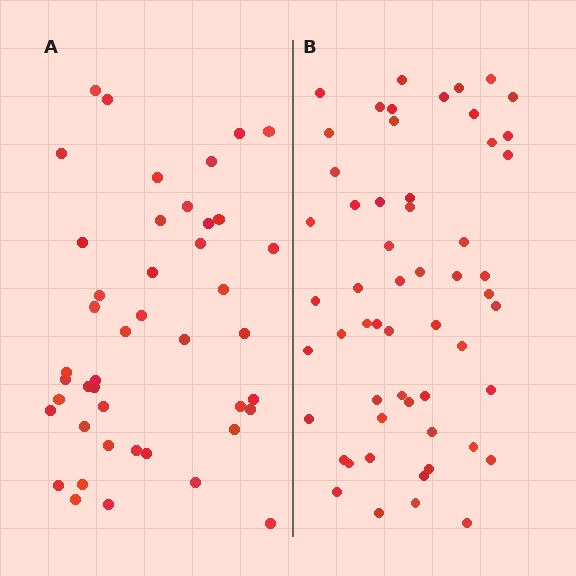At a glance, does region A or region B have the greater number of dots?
Region B (the right region) has more dots.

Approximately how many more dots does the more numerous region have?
Region B has roughly 12 or so more dots than region A.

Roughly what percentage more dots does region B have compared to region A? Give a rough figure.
About 25% more.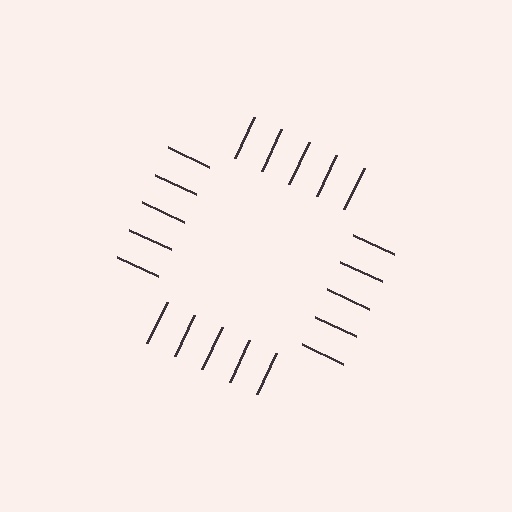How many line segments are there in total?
20 — 5 along each of the 4 edges.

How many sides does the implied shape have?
4 sides — the line-ends trace a square.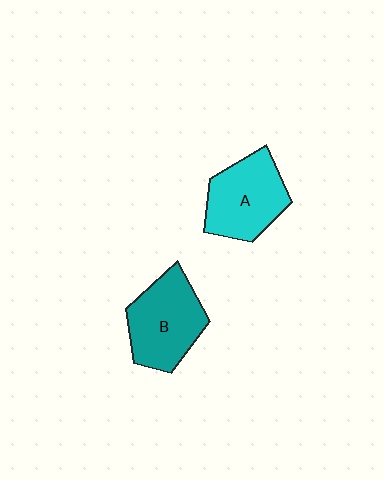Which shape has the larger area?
Shape B (teal).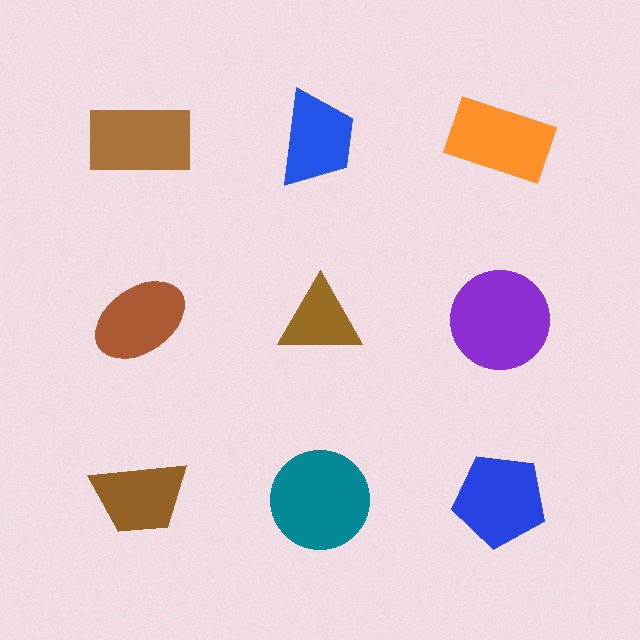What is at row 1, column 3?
An orange rectangle.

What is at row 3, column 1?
A brown trapezoid.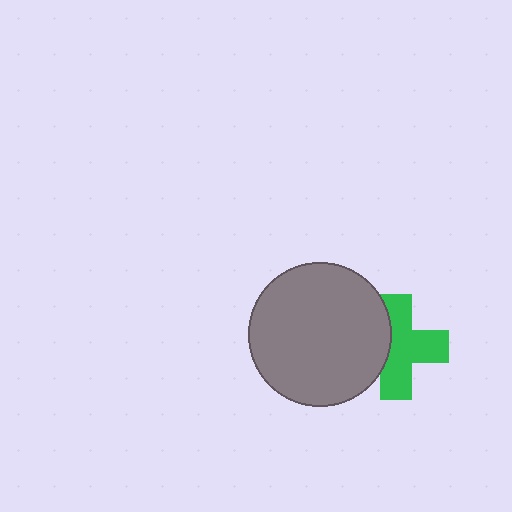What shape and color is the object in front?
The object in front is a gray circle.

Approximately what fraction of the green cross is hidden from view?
Roughly 32% of the green cross is hidden behind the gray circle.